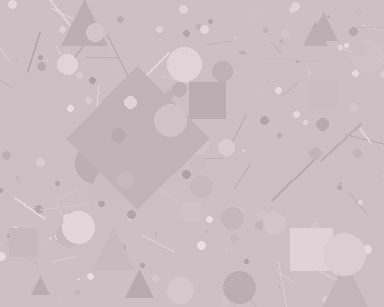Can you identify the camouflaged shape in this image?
The camouflaged shape is a diamond.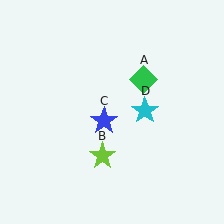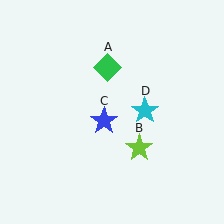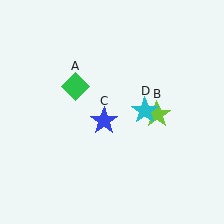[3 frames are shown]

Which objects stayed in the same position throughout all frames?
Blue star (object C) and cyan star (object D) remained stationary.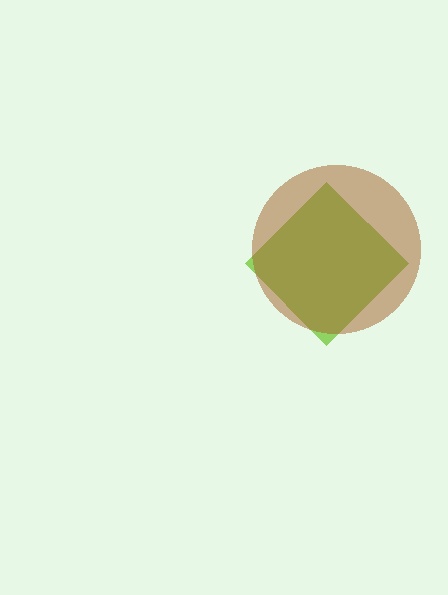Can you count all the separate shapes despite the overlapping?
Yes, there are 2 separate shapes.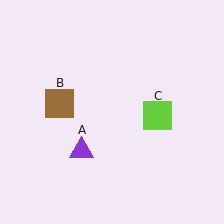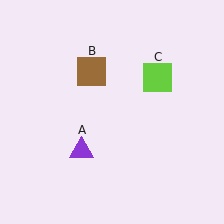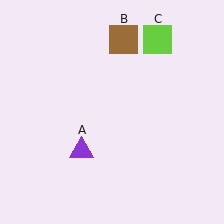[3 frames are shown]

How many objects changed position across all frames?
2 objects changed position: brown square (object B), lime square (object C).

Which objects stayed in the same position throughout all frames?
Purple triangle (object A) remained stationary.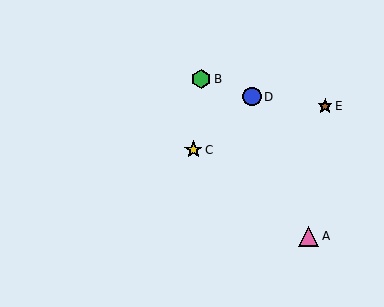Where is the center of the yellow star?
The center of the yellow star is at (193, 150).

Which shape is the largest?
The pink triangle (labeled A) is the largest.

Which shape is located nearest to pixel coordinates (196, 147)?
The yellow star (labeled C) at (193, 150) is nearest to that location.